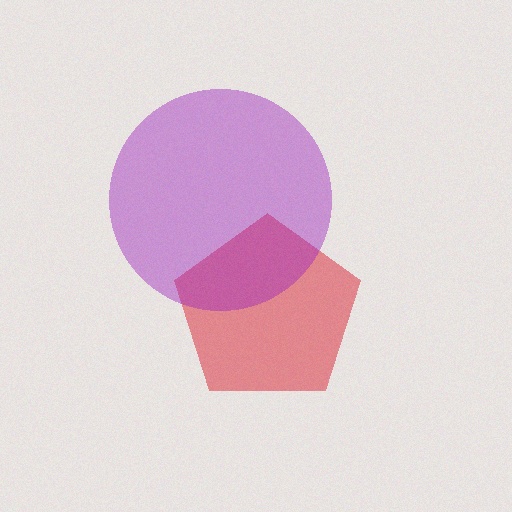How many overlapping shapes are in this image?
There are 2 overlapping shapes in the image.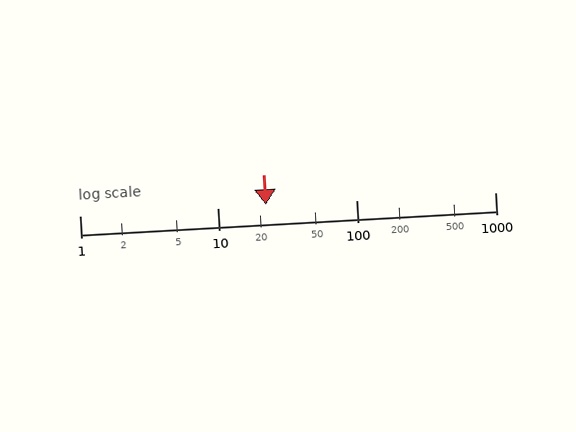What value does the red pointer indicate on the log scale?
The pointer indicates approximately 22.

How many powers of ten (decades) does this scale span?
The scale spans 3 decades, from 1 to 1000.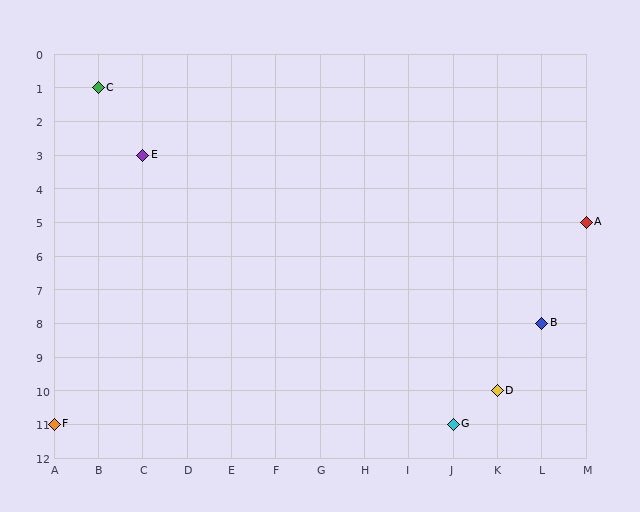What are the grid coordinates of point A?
Point A is at grid coordinates (M, 5).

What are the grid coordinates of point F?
Point F is at grid coordinates (A, 11).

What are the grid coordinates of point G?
Point G is at grid coordinates (J, 11).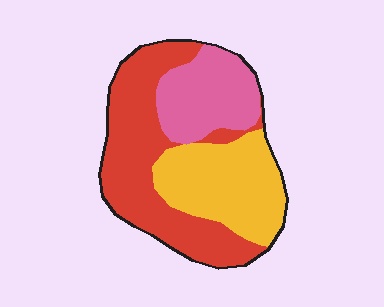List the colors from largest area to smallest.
From largest to smallest: red, yellow, pink.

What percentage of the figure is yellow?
Yellow covers 32% of the figure.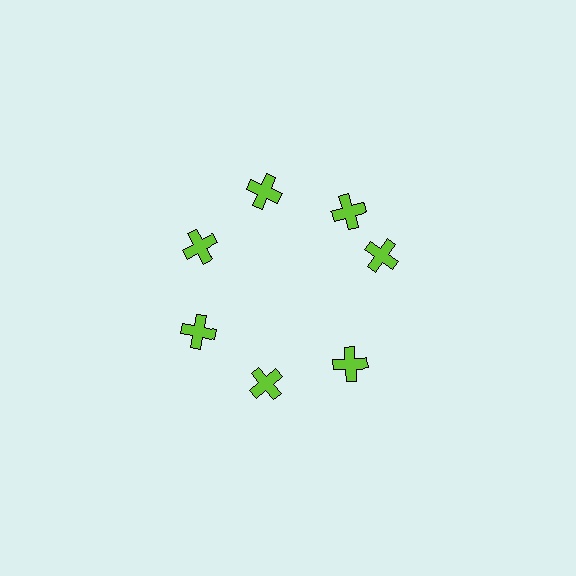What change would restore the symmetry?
The symmetry would be restored by rotating it back into even spacing with its neighbors so that all 7 crosses sit at equal angles and equal distance from the center.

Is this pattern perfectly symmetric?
No. The 7 lime crosses are arranged in a ring, but one element near the 3 o'clock position is rotated out of alignment along the ring, breaking the 7-fold rotational symmetry.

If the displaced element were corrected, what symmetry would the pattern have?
It would have 7-fold rotational symmetry — the pattern would map onto itself every 51 degrees.